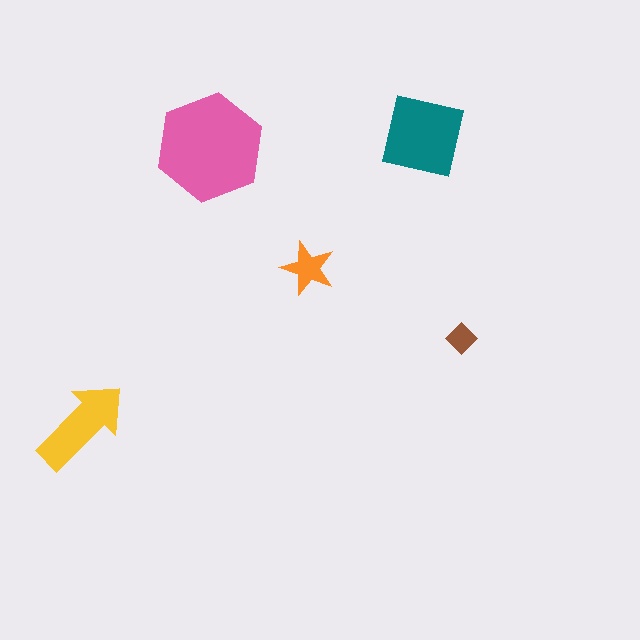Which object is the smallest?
The brown diamond.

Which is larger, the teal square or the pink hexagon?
The pink hexagon.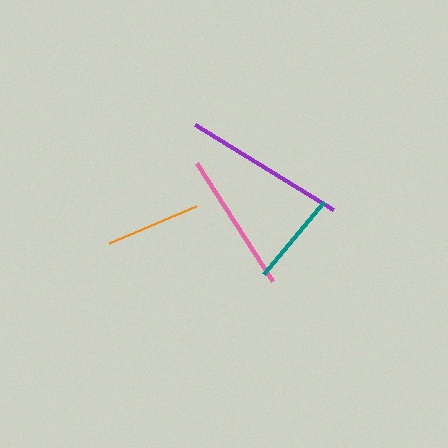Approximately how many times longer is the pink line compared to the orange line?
The pink line is approximately 1.5 times the length of the orange line.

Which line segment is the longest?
The purple line is the longest at approximately 161 pixels.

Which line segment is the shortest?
The teal line is the shortest at approximately 94 pixels.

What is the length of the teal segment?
The teal segment is approximately 94 pixels long.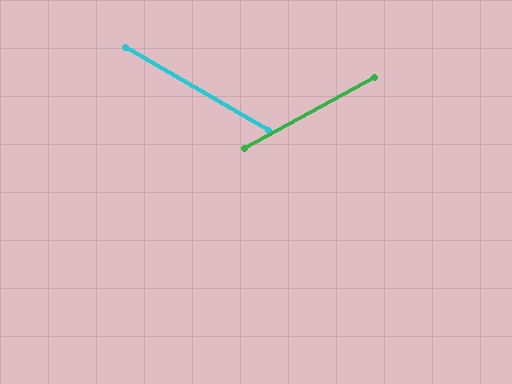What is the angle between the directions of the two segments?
Approximately 58 degrees.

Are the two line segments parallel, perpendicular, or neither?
Neither parallel nor perpendicular — they differ by about 58°.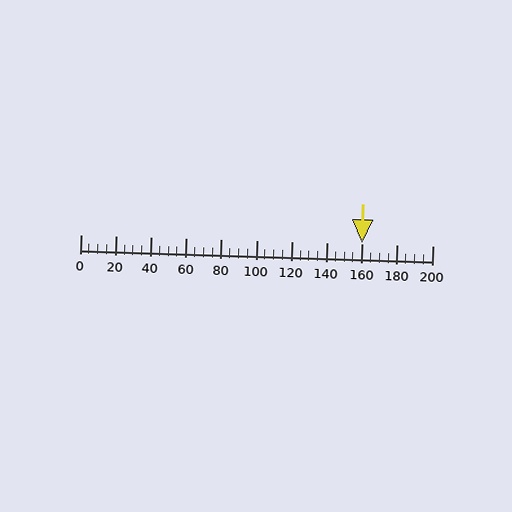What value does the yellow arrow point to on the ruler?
The yellow arrow points to approximately 160.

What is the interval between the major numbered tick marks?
The major tick marks are spaced 20 units apart.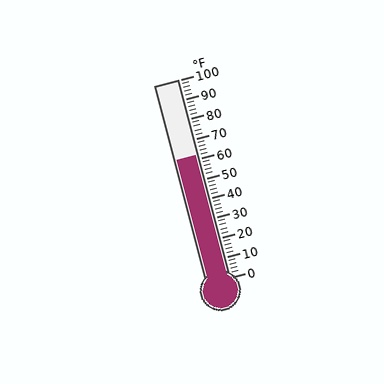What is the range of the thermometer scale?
The thermometer scale ranges from 0°F to 100°F.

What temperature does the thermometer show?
The thermometer shows approximately 62°F.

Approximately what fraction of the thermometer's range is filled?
The thermometer is filled to approximately 60% of its range.